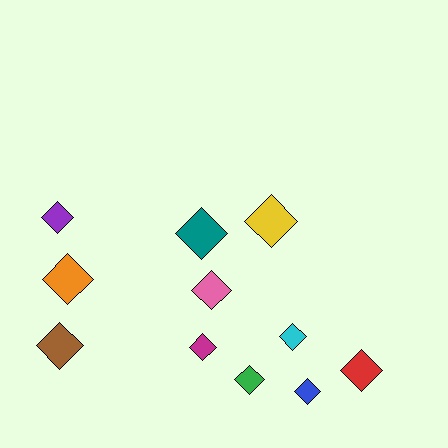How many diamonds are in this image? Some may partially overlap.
There are 11 diamonds.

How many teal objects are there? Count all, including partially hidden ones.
There is 1 teal object.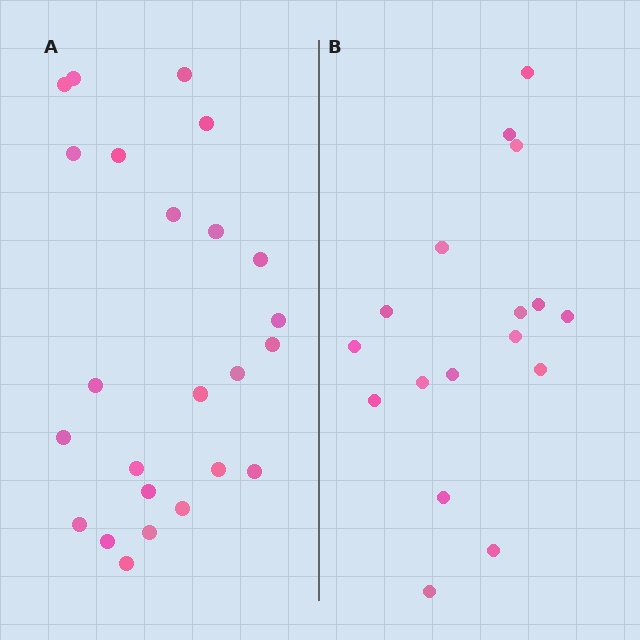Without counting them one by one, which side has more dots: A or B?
Region A (the left region) has more dots.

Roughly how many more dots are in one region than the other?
Region A has roughly 8 or so more dots than region B.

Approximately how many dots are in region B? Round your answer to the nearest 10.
About 20 dots. (The exact count is 17, which rounds to 20.)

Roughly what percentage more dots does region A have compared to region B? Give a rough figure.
About 40% more.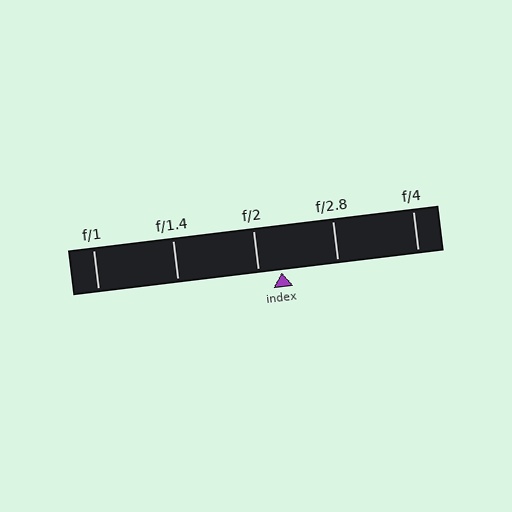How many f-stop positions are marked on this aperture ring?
There are 5 f-stop positions marked.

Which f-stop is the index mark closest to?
The index mark is closest to f/2.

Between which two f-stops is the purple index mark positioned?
The index mark is between f/2 and f/2.8.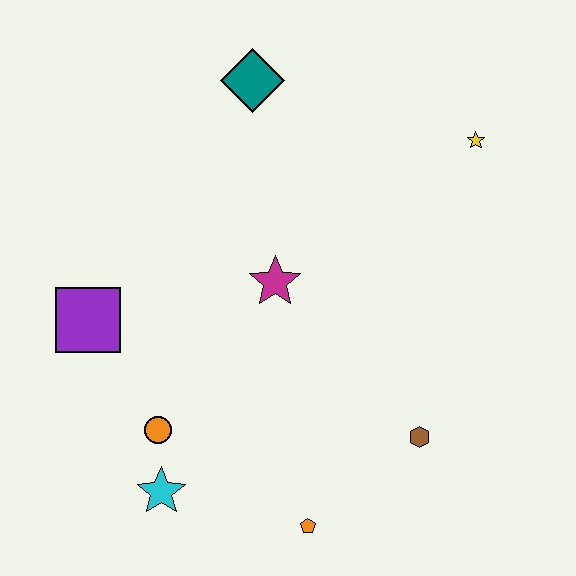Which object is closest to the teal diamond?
The magenta star is closest to the teal diamond.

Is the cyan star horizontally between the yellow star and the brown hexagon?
No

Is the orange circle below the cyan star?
No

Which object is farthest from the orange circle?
The yellow star is farthest from the orange circle.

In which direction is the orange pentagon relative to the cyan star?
The orange pentagon is to the right of the cyan star.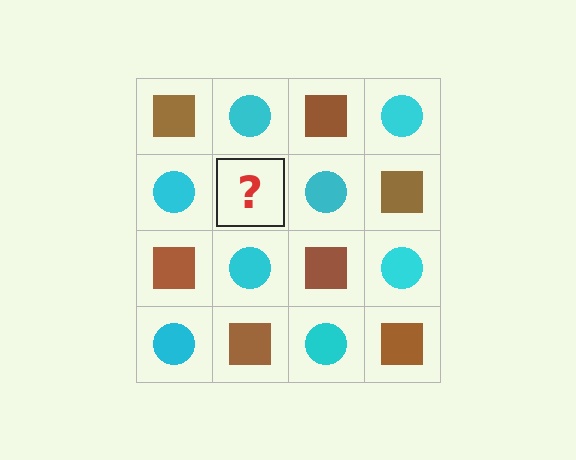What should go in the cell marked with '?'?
The missing cell should contain a brown square.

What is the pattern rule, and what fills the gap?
The rule is that it alternates brown square and cyan circle in a checkerboard pattern. The gap should be filled with a brown square.